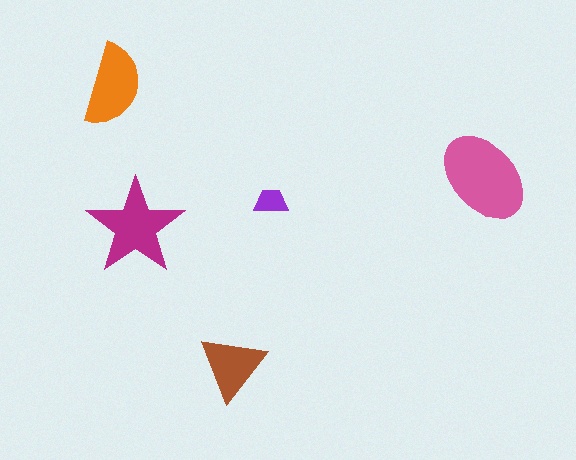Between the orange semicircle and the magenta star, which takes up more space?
The magenta star.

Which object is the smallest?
The purple trapezoid.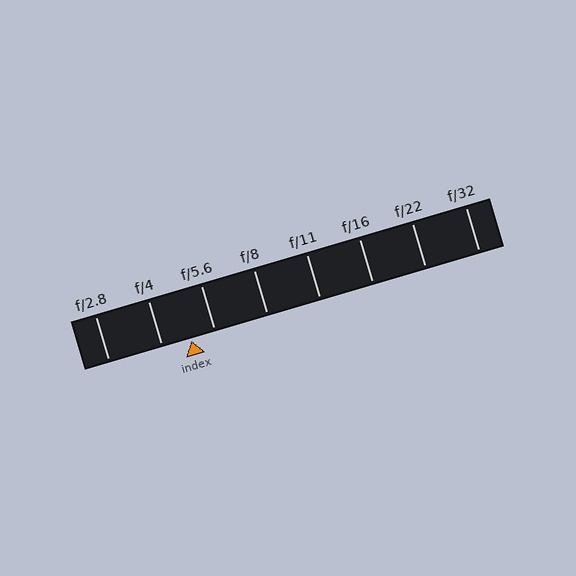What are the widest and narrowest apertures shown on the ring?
The widest aperture shown is f/2.8 and the narrowest is f/32.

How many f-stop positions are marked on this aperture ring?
There are 8 f-stop positions marked.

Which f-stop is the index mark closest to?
The index mark is closest to f/5.6.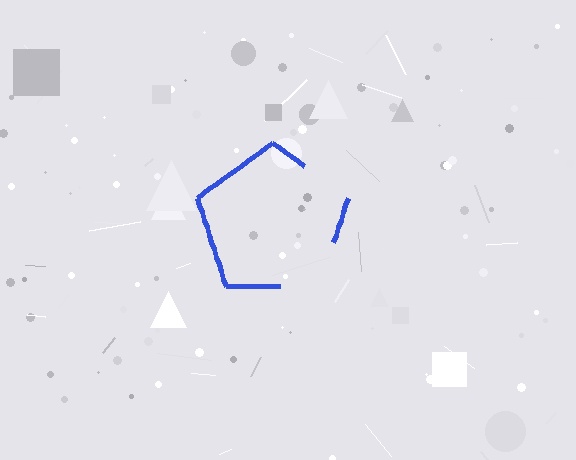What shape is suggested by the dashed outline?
The dashed outline suggests a pentagon.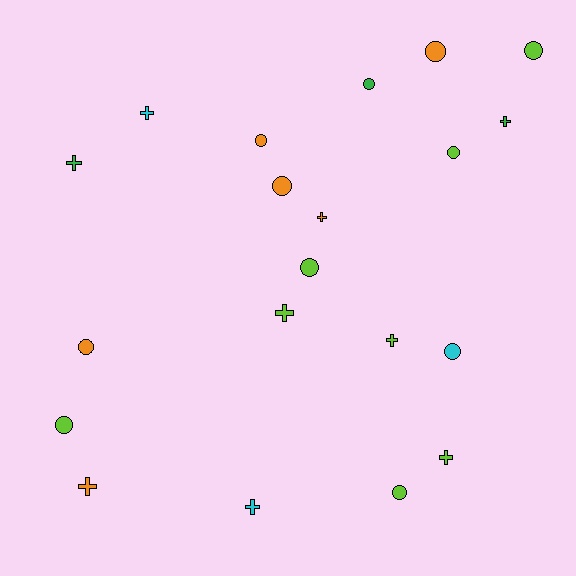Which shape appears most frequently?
Circle, with 11 objects.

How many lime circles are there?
There are 5 lime circles.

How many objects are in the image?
There are 20 objects.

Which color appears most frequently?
Lime, with 8 objects.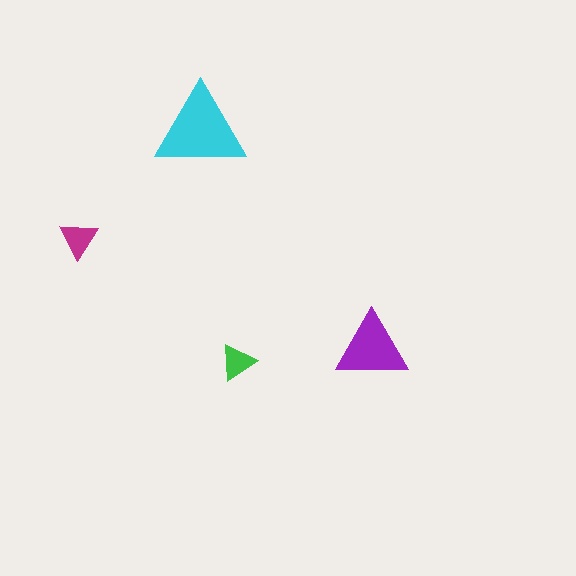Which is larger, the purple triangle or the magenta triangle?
The purple one.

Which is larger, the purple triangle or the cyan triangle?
The cyan one.